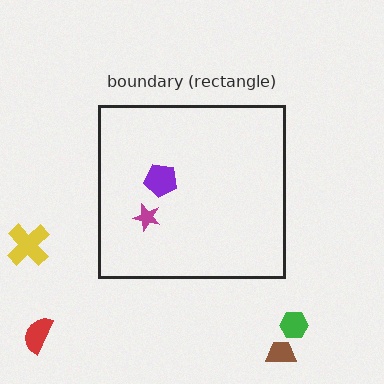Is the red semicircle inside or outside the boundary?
Outside.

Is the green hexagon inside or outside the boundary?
Outside.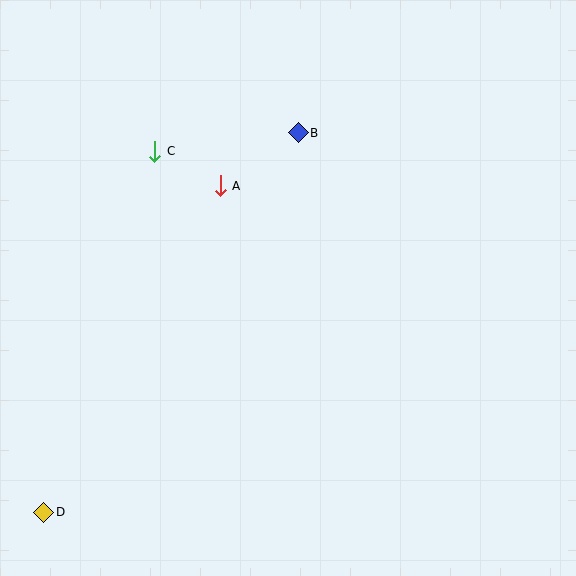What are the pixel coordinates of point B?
Point B is at (298, 133).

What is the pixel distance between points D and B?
The distance between D and B is 457 pixels.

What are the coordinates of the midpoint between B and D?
The midpoint between B and D is at (171, 322).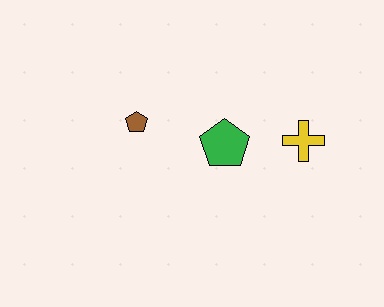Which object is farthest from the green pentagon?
The brown pentagon is farthest from the green pentagon.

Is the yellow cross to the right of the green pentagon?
Yes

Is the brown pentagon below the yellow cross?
No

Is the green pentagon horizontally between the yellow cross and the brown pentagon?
Yes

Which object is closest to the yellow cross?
The green pentagon is closest to the yellow cross.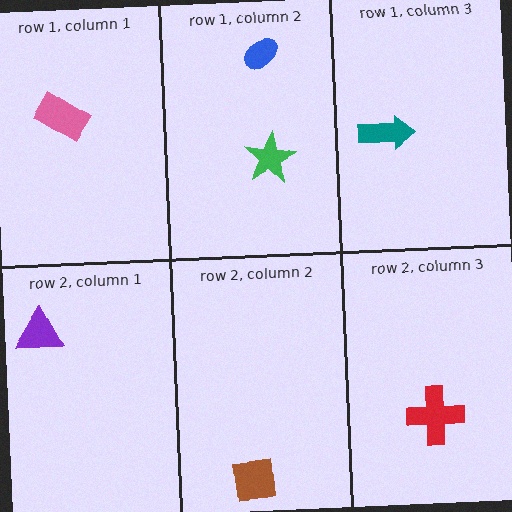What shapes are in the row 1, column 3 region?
The teal arrow.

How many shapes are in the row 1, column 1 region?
1.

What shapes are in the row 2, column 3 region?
The red cross.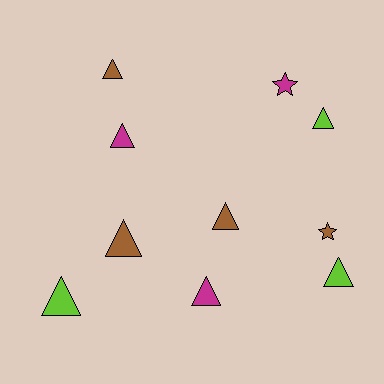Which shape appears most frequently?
Triangle, with 8 objects.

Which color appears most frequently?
Brown, with 4 objects.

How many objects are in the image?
There are 10 objects.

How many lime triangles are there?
There are 3 lime triangles.